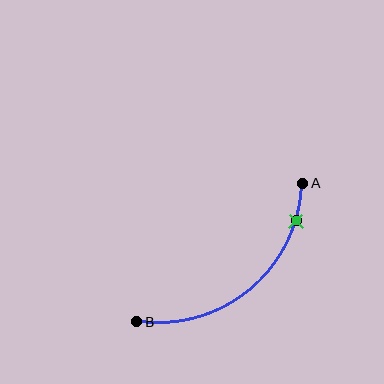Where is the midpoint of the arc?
The arc midpoint is the point on the curve farthest from the straight line joining A and B. It sits below and to the right of that line.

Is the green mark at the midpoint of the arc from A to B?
No. The green mark lies on the arc but is closer to endpoint A. The arc midpoint would be at the point on the curve equidistant along the arc from both A and B.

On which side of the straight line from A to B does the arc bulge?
The arc bulges below and to the right of the straight line connecting A and B.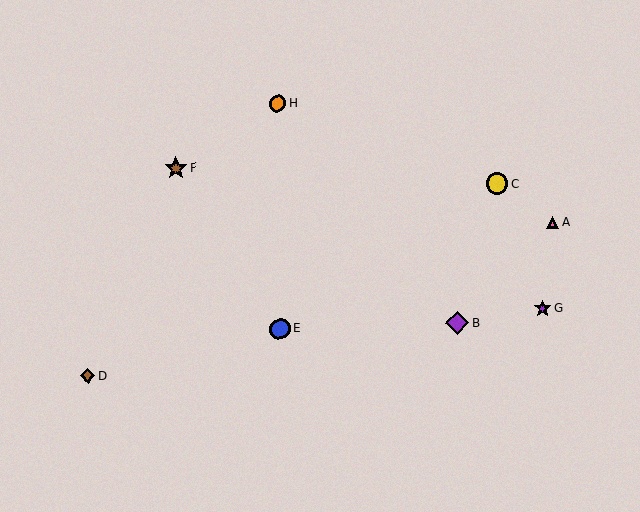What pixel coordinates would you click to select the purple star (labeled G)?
Click at (542, 309) to select the purple star G.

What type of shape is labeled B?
Shape B is a purple diamond.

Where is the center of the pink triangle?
The center of the pink triangle is at (552, 223).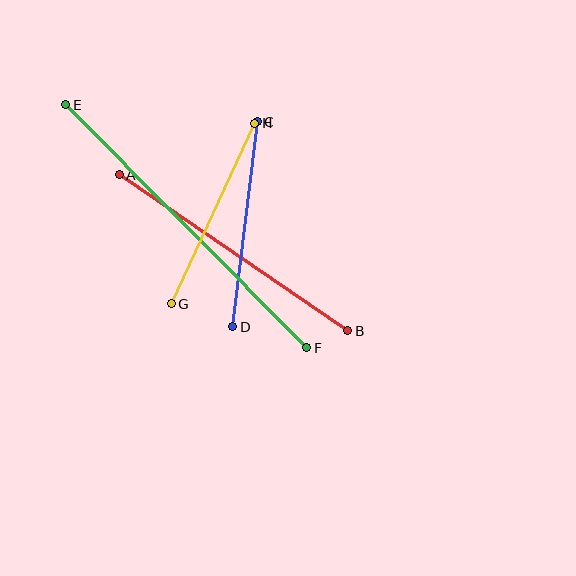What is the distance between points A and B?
The distance is approximately 277 pixels.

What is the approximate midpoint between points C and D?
The midpoint is at approximately (245, 224) pixels.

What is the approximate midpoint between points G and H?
The midpoint is at approximately (213, 213) pixels.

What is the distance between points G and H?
The distance is approximately 199 pixels.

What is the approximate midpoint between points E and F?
The midpoint is at approximately (186, 226) pixels.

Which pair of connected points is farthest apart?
Points E and F are farthest apart.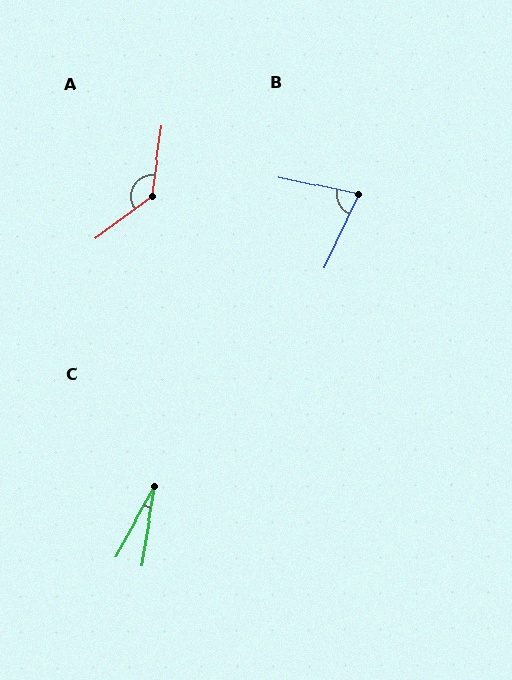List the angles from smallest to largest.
C (20°), B (77°), A (135°).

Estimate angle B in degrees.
Approximately 77 degrees.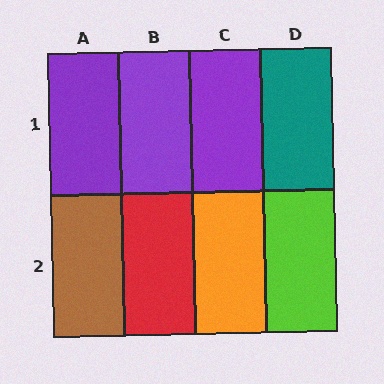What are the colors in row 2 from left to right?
Brown, red, orange, lime.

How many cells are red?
1 cell is red.